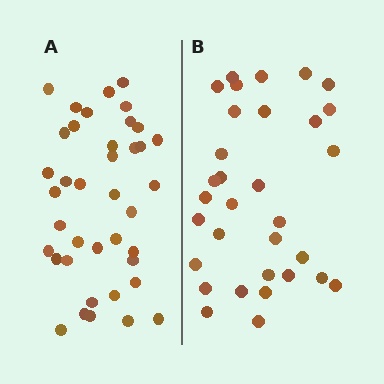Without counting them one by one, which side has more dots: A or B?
Region A (the left region) has more dots.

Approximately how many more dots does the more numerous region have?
Region A has roughly 8 or so more dots than region B.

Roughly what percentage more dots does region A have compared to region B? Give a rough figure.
About 20% more.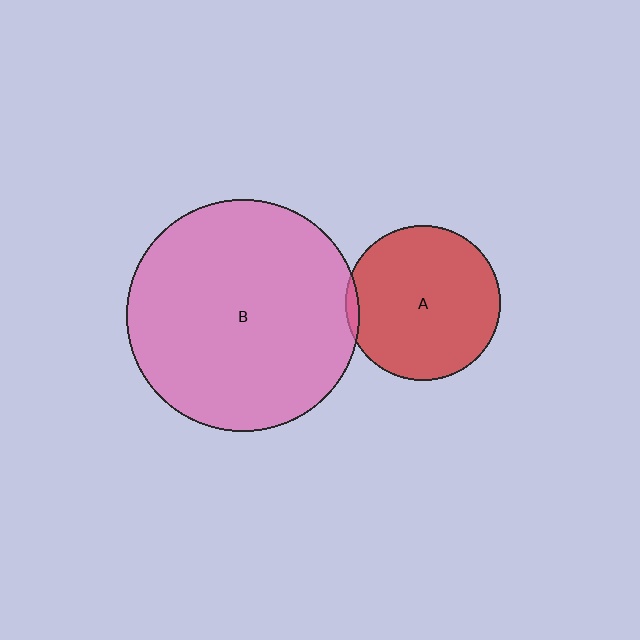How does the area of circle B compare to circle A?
Approximately 2.3 times.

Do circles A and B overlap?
Yes.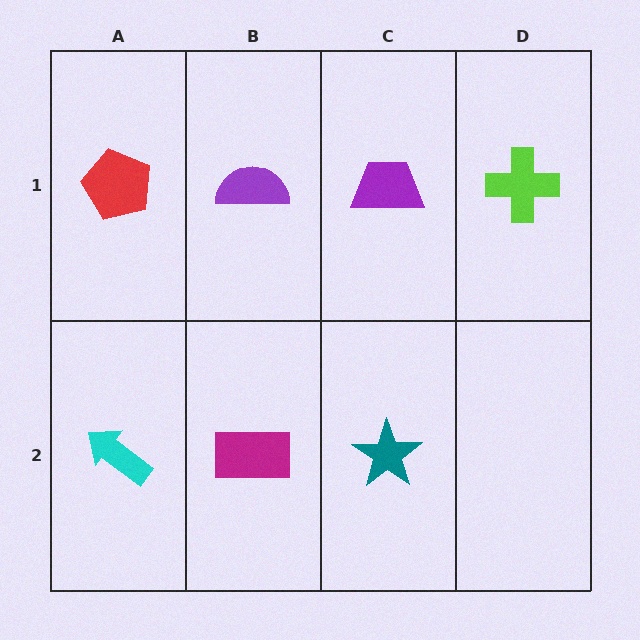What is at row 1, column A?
A red pentagon.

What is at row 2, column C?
A teal star.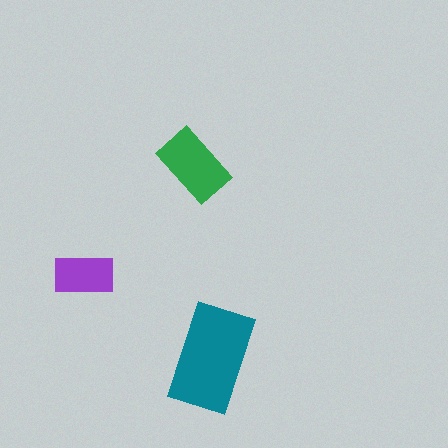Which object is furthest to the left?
The purple rectangle is leftmost.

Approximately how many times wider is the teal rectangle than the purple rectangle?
About 2 times wider.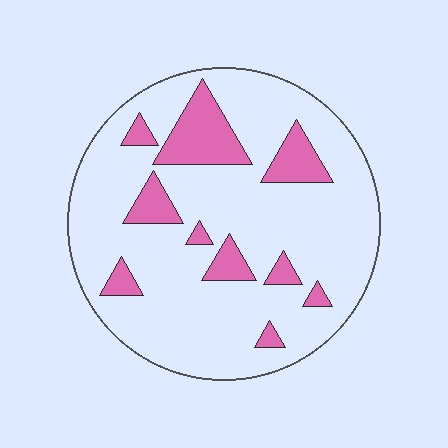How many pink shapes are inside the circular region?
10.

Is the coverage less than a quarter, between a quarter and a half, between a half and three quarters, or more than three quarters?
Less than a quarter.